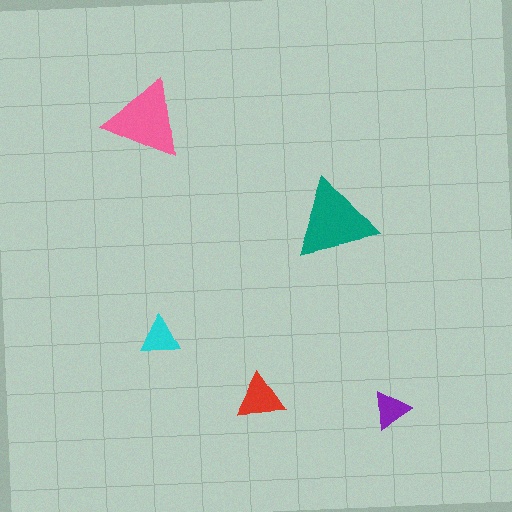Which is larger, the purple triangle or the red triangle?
The red one.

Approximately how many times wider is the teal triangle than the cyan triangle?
About 2 times wider.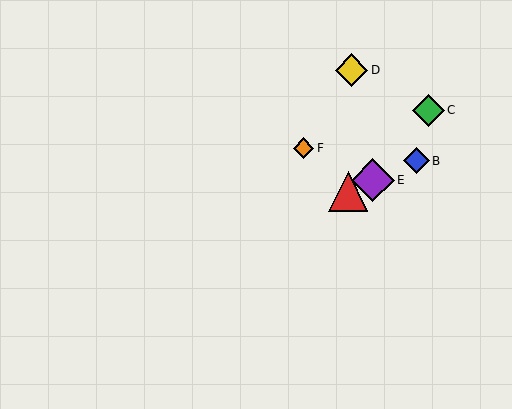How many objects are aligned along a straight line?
3 objects (A, B, E) are aligned along a straight line.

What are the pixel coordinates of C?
Object C is at (429, 110).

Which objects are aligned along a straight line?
Objects A, B, E are aligned along a straight line.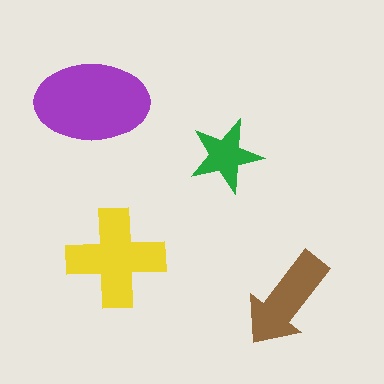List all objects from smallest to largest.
The green star, the brown arrow, the yellow cross, the purple ellipse.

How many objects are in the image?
There are 4 objects in the image.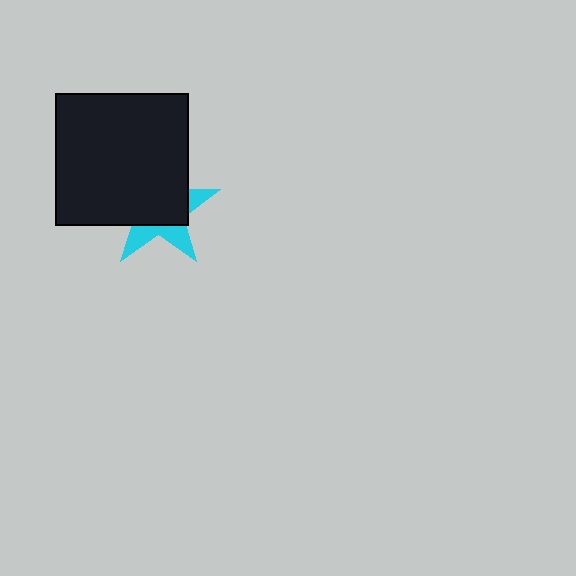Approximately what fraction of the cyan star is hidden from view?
Roughly 65% of the cyan star is hidden behind the black square.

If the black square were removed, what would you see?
You would see the complete cyan star.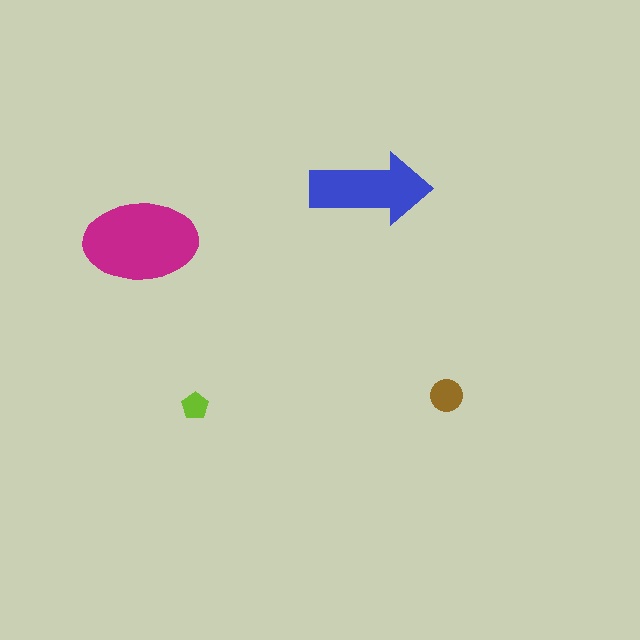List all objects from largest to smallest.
The magenta ellipse, the blue arrow, the brown circle, the lime pentagon.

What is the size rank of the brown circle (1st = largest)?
3rd.